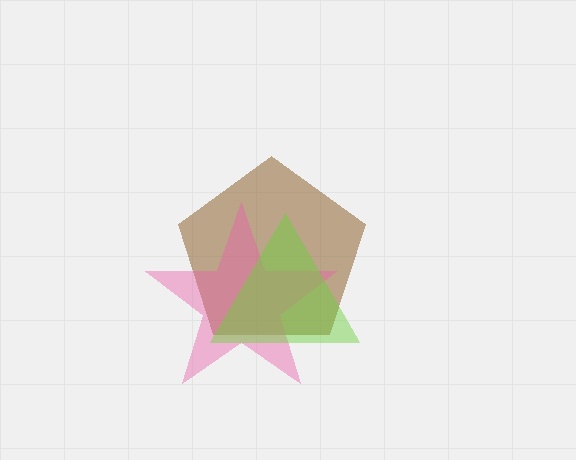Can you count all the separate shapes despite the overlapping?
Yes, there are 3 separate shapes.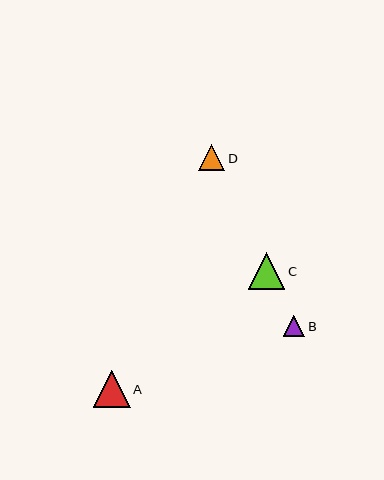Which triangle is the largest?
Triangle C is the largest with a size of approximately 37 pixels.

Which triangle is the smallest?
Triangle B is the smallest with a size of approximately 21 pixels.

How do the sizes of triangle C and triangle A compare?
Triangle C and triangle A are approximately the same size.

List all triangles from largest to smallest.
From largest to smallest: C, A, D, B.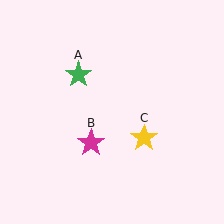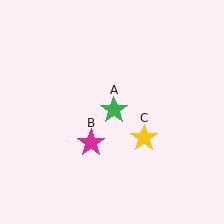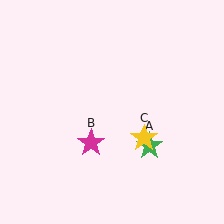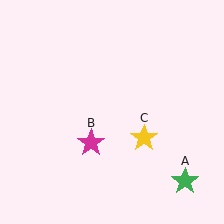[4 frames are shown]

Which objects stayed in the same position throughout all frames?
Magenta star (object B) and yellow star (object C) remained stationary.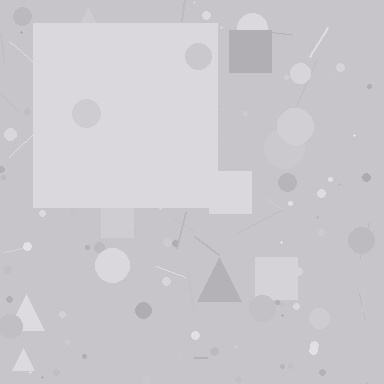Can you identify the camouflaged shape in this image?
The camouflaged shape is a square.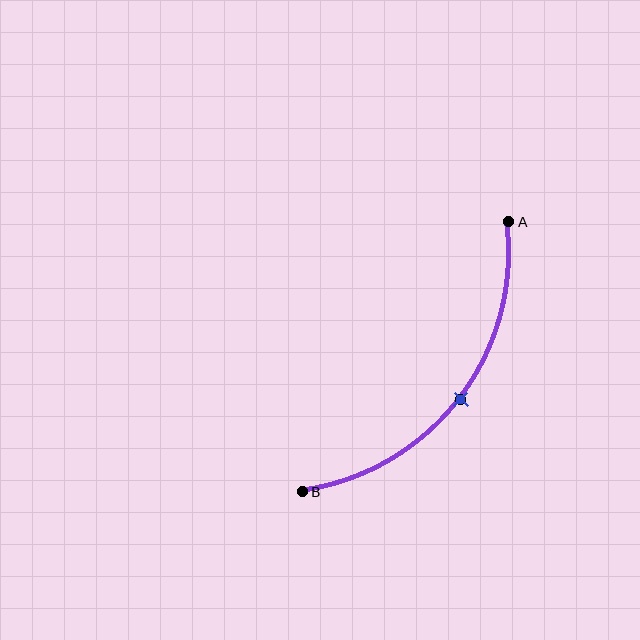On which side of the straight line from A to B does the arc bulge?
The arc bulges below and to the right of the straight line connecting A and B.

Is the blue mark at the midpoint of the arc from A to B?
Yes. The blue mark lies on the arc at equal arc-length from both A and B — it is the arc midpoint.